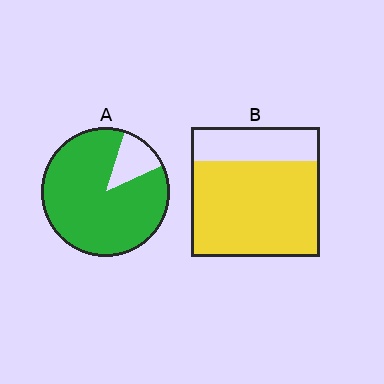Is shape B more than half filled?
Yes.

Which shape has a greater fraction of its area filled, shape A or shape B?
Shape A.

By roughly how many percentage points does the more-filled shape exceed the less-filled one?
By roughly 15 percentage points (A over B).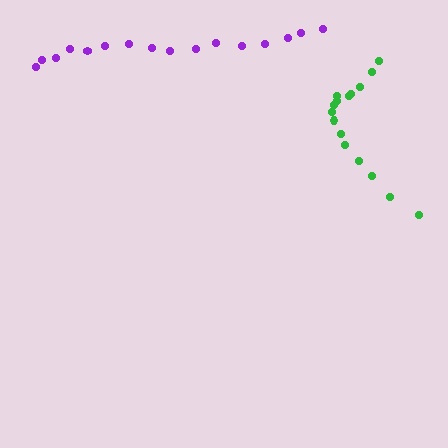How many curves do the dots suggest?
There are 2 distinct paths.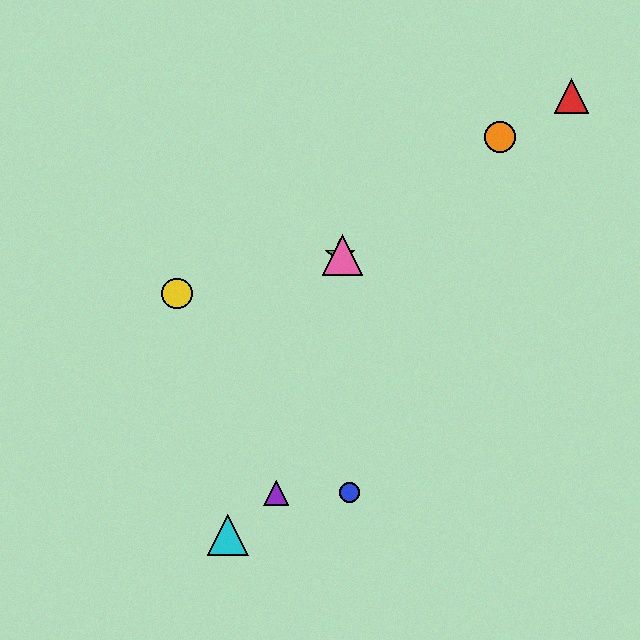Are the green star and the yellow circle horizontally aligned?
No, the green star is at y≈255 and the yellow circle is at y≈294.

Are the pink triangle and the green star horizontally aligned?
Yes, both are at y≈255.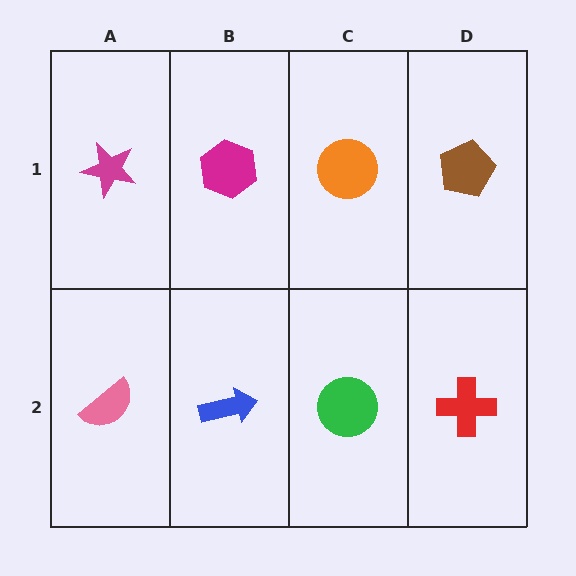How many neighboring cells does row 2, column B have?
3.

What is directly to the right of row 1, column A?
A magenta hexagon.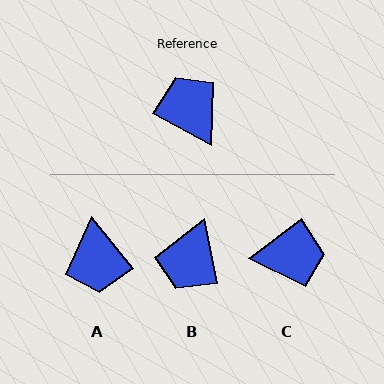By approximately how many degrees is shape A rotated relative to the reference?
Approximately 158 degrees counter-clockwise.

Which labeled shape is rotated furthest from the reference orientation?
A, about 158 degrees away.